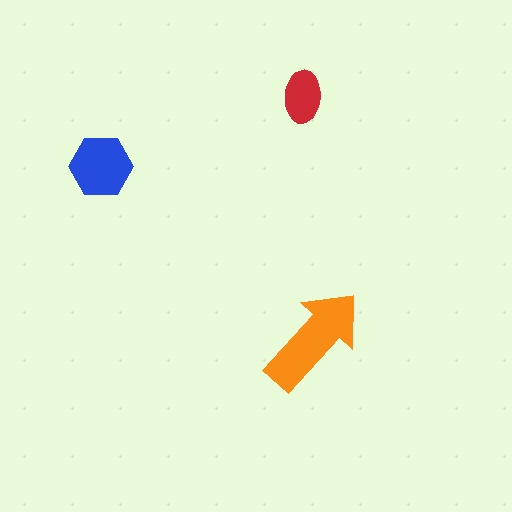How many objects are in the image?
There are 3 objects in the image.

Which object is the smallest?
The red ellipse.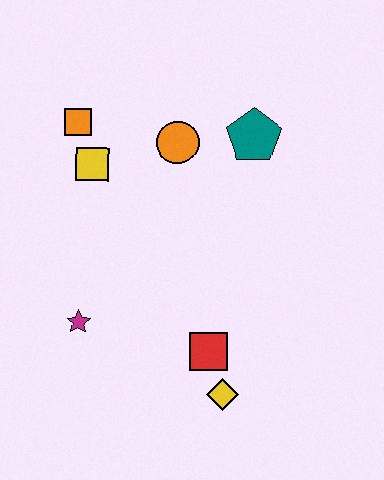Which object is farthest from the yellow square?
The yellow diamond is farthest from the yellow square.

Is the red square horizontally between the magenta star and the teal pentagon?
Yes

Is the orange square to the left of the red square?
Yes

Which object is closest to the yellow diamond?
The red square is closest to the yellow diamond.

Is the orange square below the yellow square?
No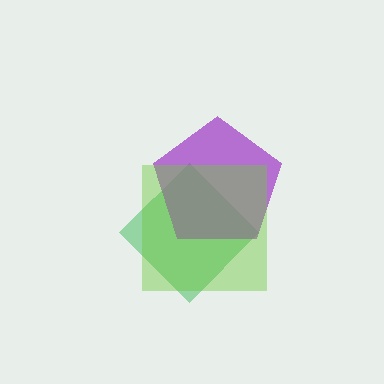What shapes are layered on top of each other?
The layered shapes are: a green diamond, a purple pentagon, a lime square.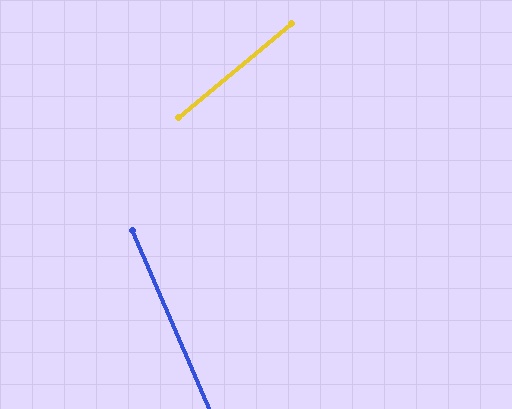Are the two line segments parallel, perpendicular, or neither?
Neither parallel nor perpendicular — they differ by about 74°.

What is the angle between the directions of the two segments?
Approximately 74 degrees.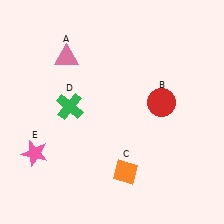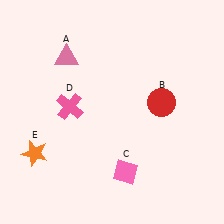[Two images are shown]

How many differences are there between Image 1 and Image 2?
There are 3 differences between the two images.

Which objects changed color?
C changed from orange to pink. D changed from green to pink. E changed from pink to orange.